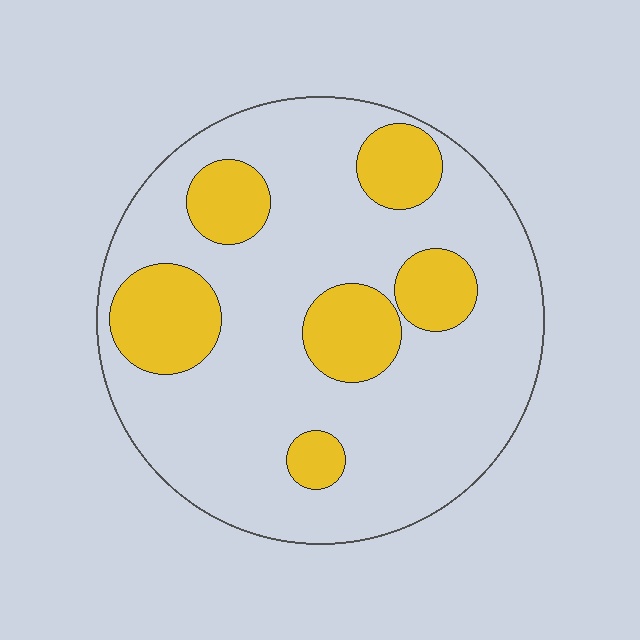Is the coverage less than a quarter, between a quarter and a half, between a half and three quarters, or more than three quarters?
Less than a quarter.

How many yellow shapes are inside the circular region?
6.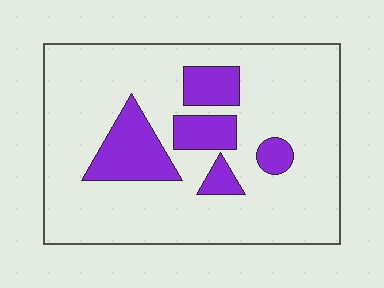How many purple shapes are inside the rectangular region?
5.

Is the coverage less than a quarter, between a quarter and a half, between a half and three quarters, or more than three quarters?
Less than a quarter.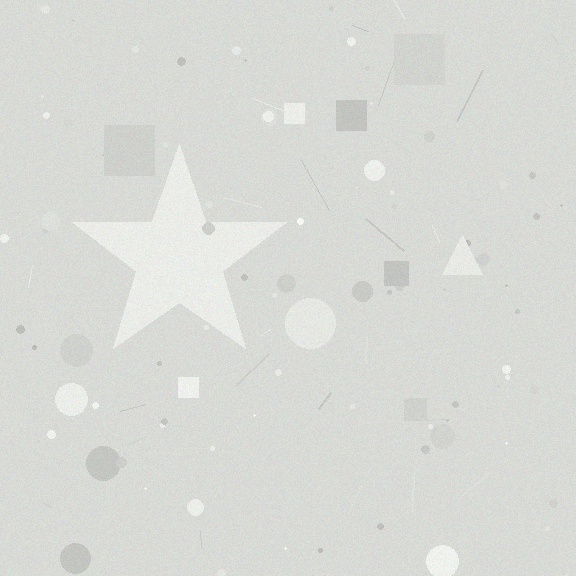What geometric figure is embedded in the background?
A star is embedded in the background.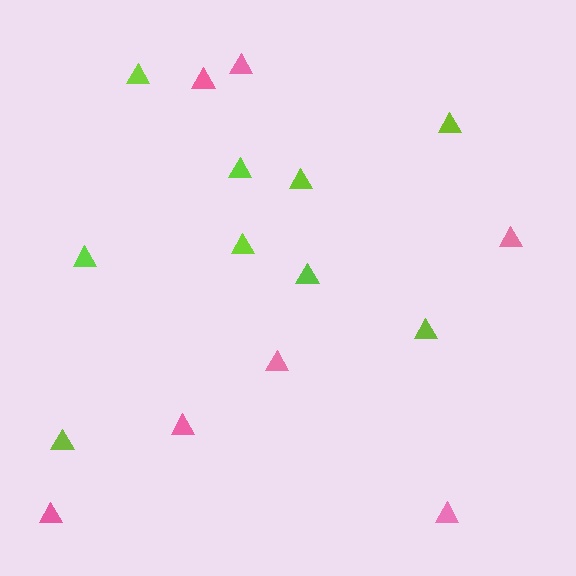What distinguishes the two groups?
There are 2 groups: one group of pink triangles (7) and one group of lime triangles (9).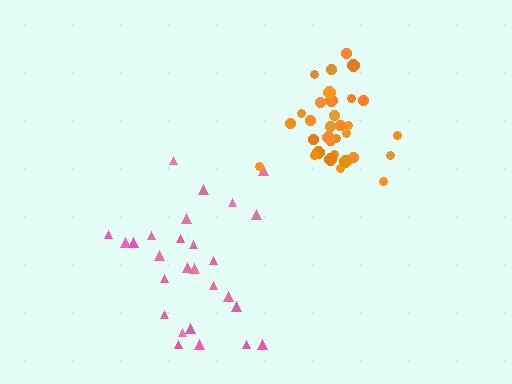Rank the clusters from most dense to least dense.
orange, pink.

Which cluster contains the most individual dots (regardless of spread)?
Orange (32).